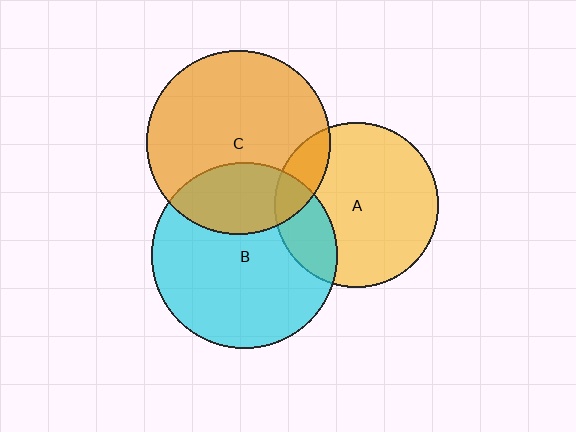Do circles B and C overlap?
Yes.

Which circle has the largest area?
Circle B (cyan).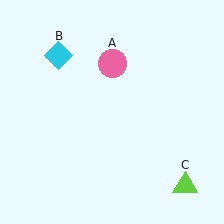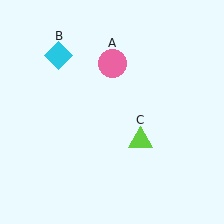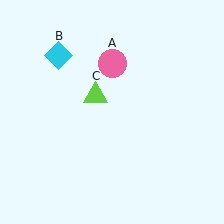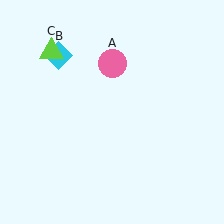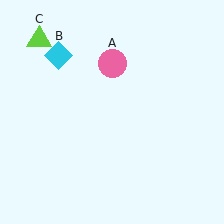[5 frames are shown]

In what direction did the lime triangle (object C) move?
The lime triangle (object C) moved up and to the left.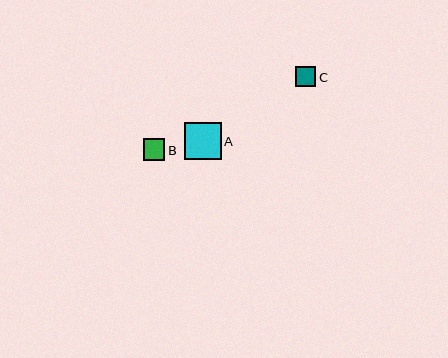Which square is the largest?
Square A is the largest with a size of approximately 37 pixels.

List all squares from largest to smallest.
From largest to smallest: A, B, C.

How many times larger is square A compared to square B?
Square A is approximately 1.7 times the size of square B.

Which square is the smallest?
Square C is the smallest with a size of approximately 20 pixels.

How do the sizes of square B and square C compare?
Square B and square C are approximately the same size.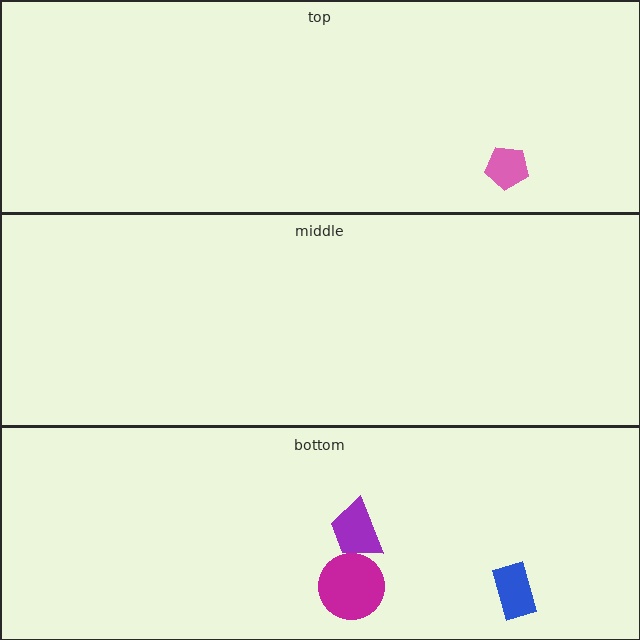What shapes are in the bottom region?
The magenta circle, the blue rectangle, the purple trapezoid.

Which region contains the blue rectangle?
The bottom region.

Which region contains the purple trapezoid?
The bottom region.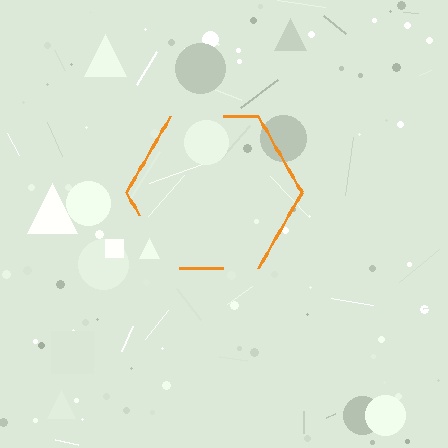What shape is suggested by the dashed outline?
The dashed outline suggests a hexagon.